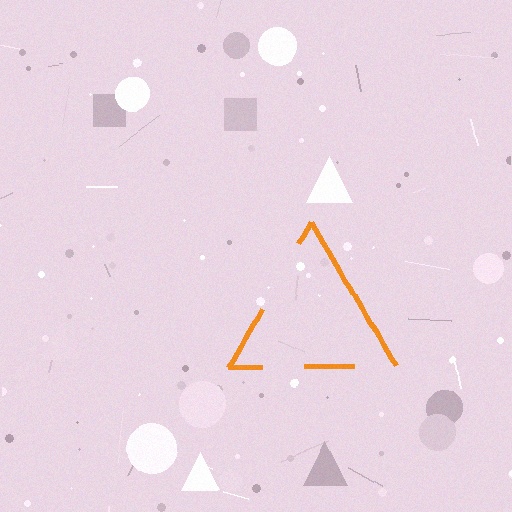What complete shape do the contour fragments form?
The contour fragments form a triangle.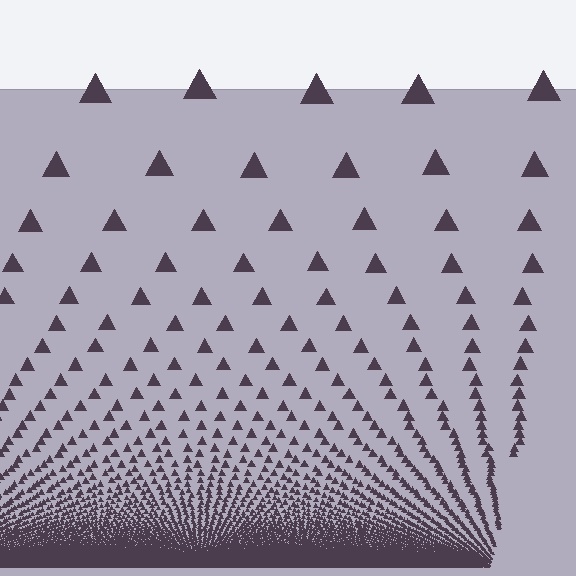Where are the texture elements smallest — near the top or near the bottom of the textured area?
Near the bottom.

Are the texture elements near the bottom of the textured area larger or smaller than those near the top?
Smaller. The gradient is inverted — elements near the bottom are smaller and denser.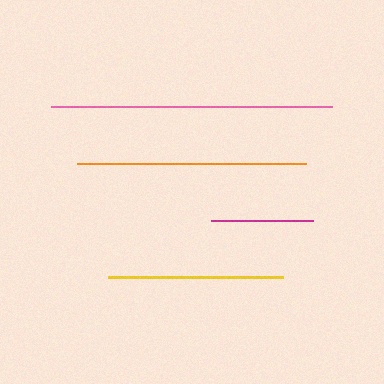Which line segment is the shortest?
The magenta line is the shortest at approximately 102 pixels.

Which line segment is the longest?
The pink line is the longest at approximately 281 pixels.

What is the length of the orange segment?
The orange segment is approximately 229 pixels long.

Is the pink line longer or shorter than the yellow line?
The pink line is longer than the yellow line.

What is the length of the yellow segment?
The yellow segment is approximately 175 pixels long.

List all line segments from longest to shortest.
From longest to shortest: pink, orange, yellow, magenta.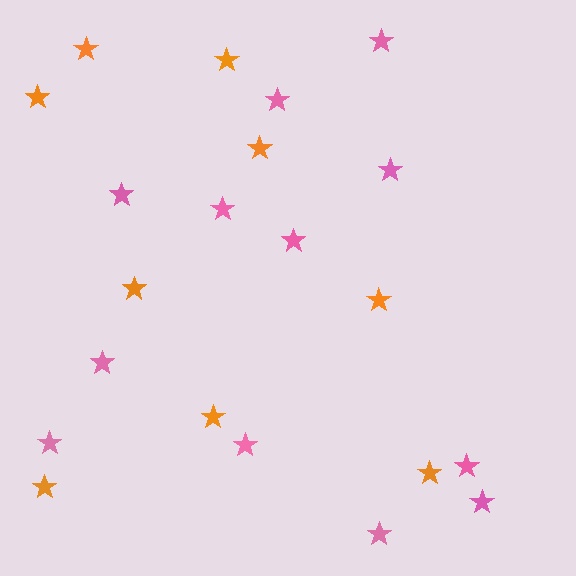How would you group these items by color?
There are 2 groups: one group of orange stars (9) and one group of pink stars (12).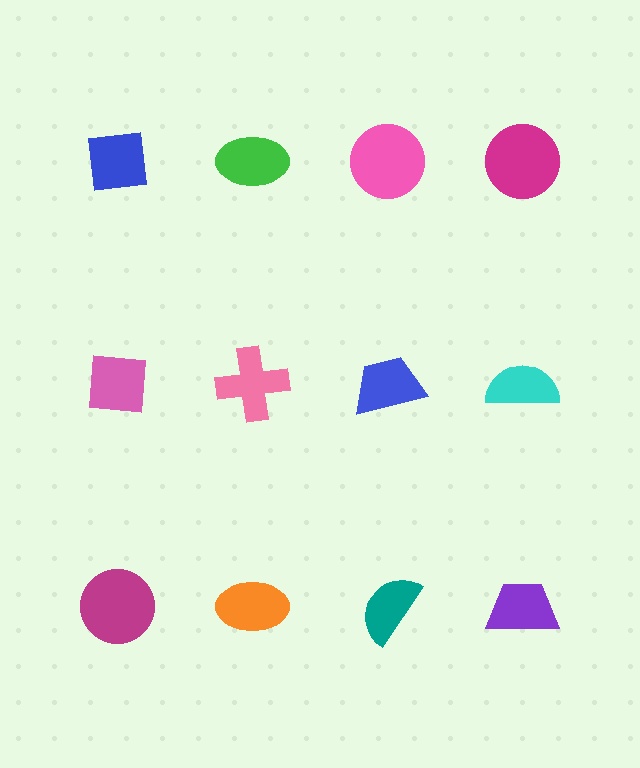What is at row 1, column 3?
A pink circle.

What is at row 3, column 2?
An orange ellipse.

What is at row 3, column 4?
A purple trapezoid.